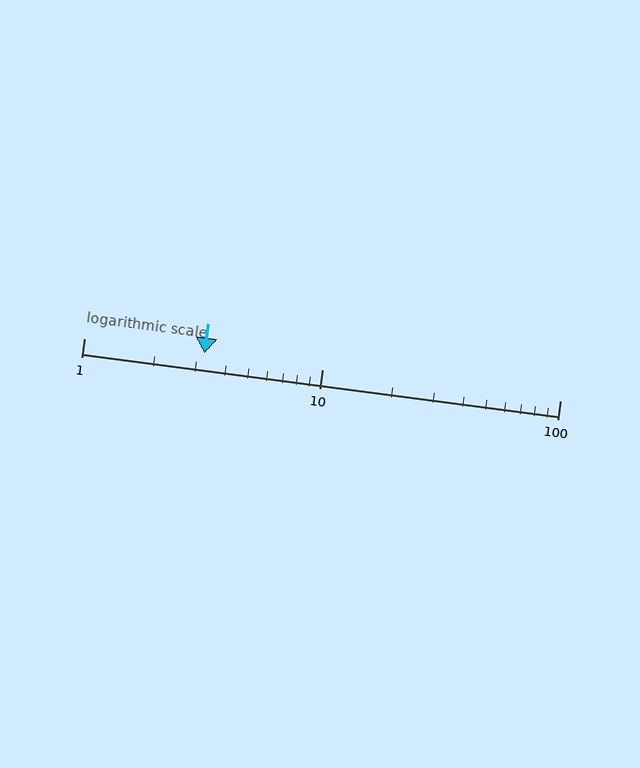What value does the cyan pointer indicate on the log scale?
The pointer indicates approximately 3.2.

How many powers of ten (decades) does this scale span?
The scale spans 2 decades, from 1 to 100.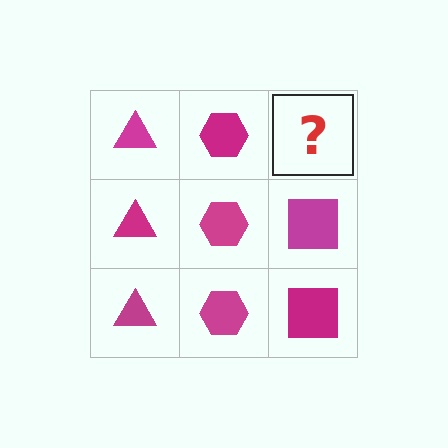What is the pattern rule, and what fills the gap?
The rule is that each column has a consistent shape. The gap should be filled with a magenta square.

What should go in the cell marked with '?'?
The missing cell should contain a magenta square.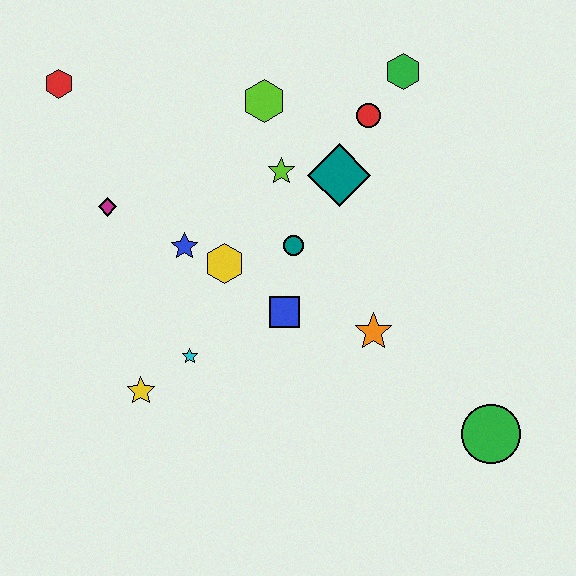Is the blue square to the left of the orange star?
Yes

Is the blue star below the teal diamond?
Yes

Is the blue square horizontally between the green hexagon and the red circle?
No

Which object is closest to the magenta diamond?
The blue star is closest to the magenta diamond.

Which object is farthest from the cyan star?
The green hexagon is farthest from the cyan star.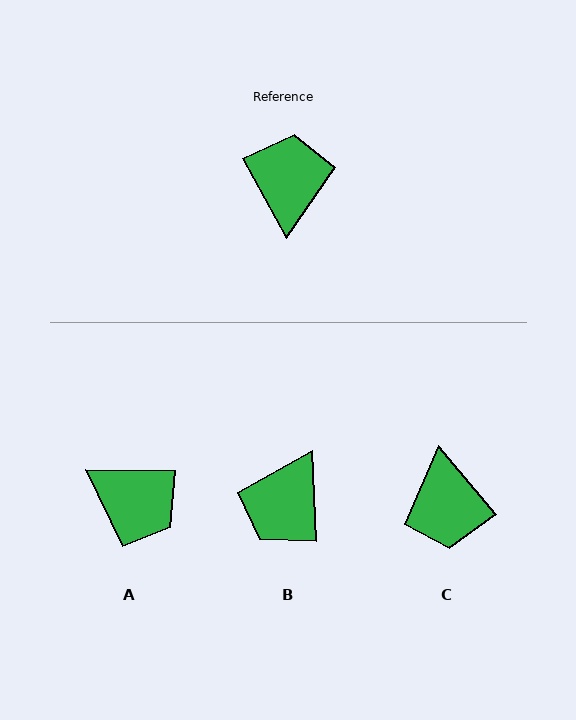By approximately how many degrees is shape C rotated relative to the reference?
Approximately 169 degrees clockwise.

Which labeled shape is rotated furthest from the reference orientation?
C, about 169 degrees away.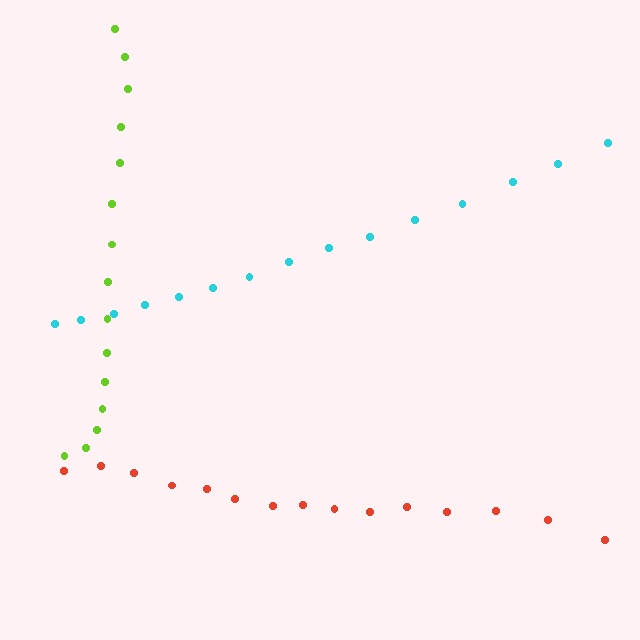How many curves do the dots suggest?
There are 3 distinct paths.